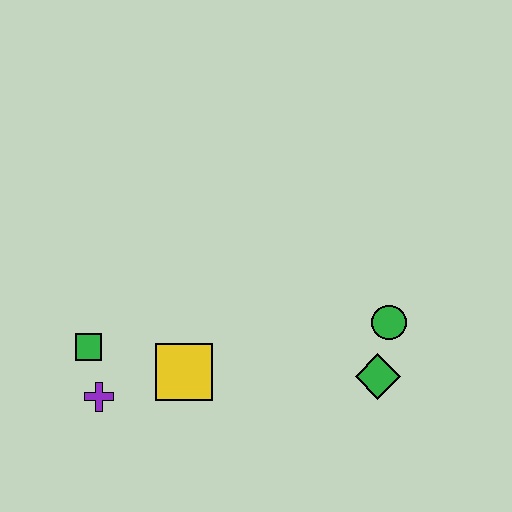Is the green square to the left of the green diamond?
Yes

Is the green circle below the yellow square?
No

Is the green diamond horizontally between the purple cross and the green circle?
Yes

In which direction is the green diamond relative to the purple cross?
The green diamond is to the right of the purple cross.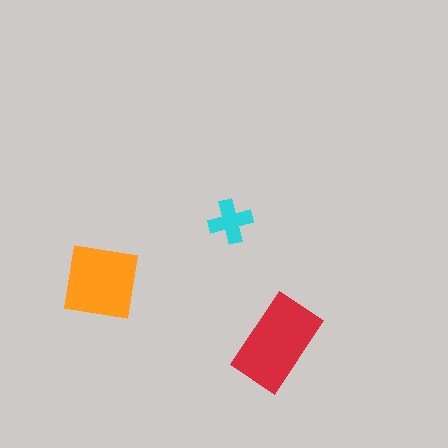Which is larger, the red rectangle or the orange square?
The red rectangle.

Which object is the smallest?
The cyan cross.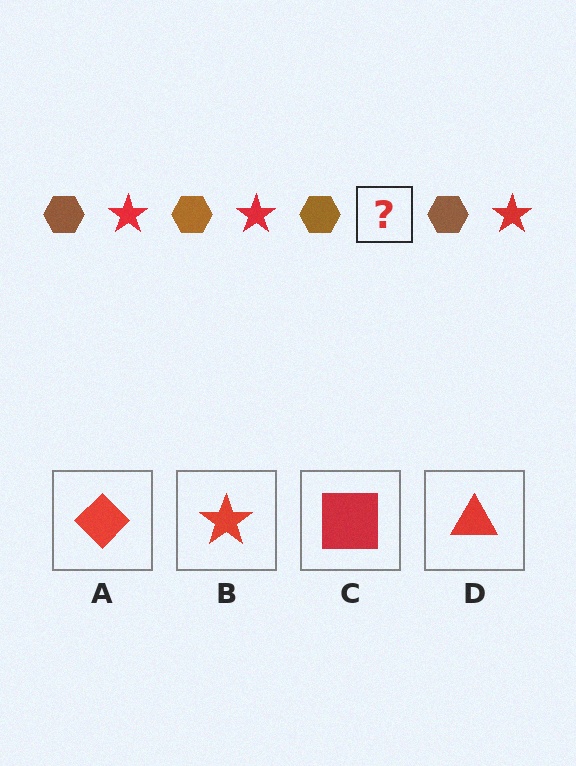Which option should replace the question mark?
Option B.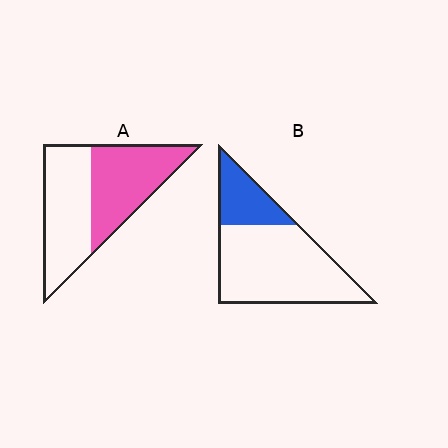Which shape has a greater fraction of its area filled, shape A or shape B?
Shape A.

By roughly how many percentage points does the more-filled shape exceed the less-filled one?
By roughly 25 percentage points (A over B).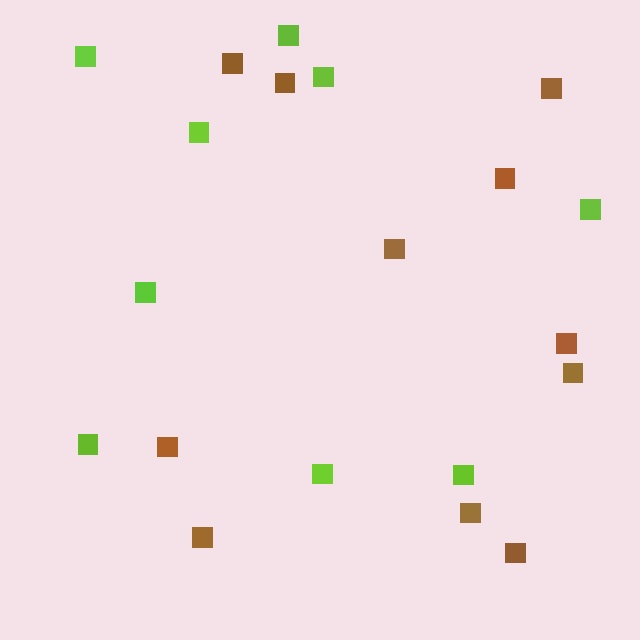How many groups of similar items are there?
There are 2 groups: one group of brown squares (11) and one group of lime squares (9).